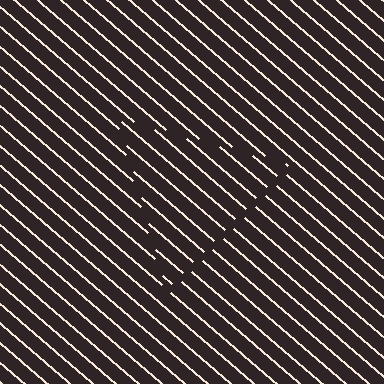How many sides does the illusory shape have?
3 sides — the line-ends trace a triangle.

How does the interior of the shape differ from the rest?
The interior of the shape contains the same grating, shifted by half a period — the contour is defined by the phase discontinuity where line-ends from the inner and outer gratings abut.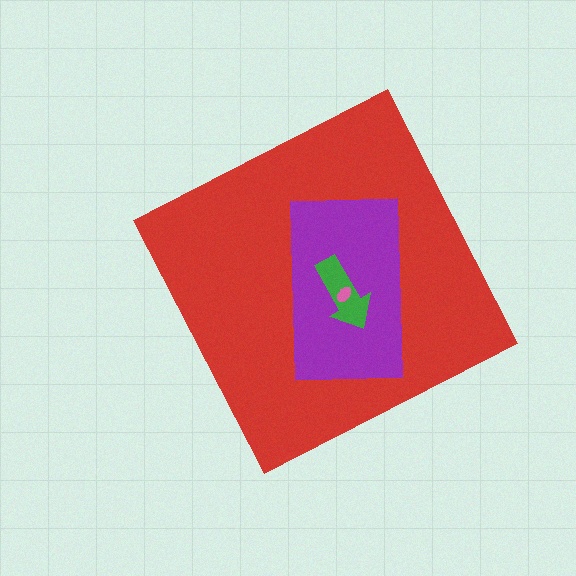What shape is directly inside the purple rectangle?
The green arrow.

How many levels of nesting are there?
4.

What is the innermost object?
The pink ellipse.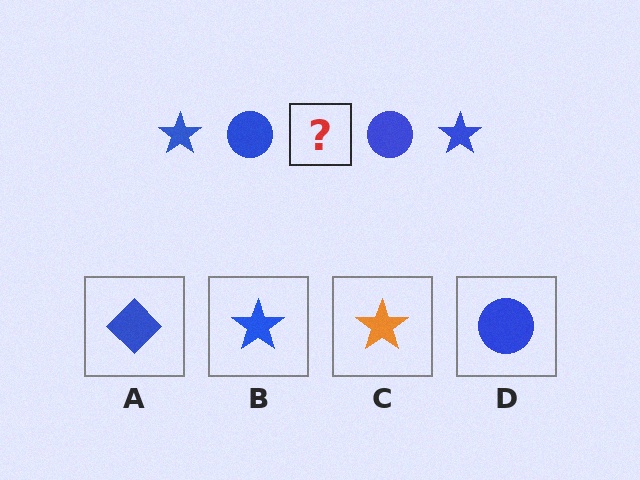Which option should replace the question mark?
Option B.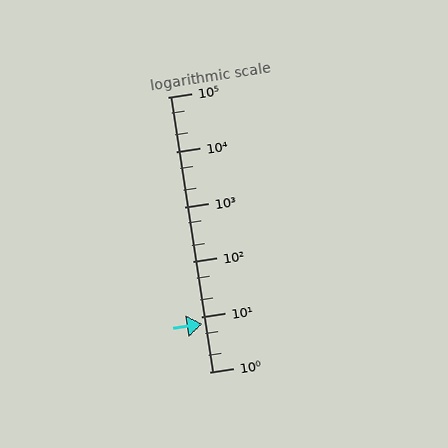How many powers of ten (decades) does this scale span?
The scale spans 5 decades, from 1 to 100000.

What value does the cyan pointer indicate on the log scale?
The pointer indicates approximately 7.4.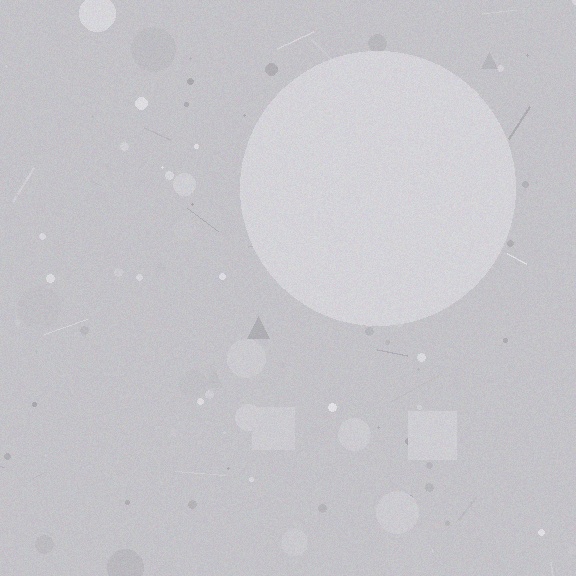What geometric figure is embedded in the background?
A circle is embedded in the background.